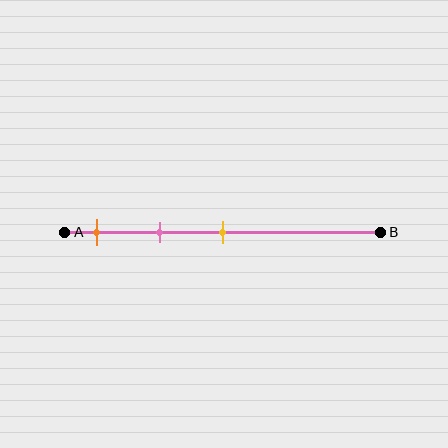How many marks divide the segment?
There are 3 marks dividing the segment.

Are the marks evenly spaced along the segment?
Yes, the marks are approximately evenly spaced.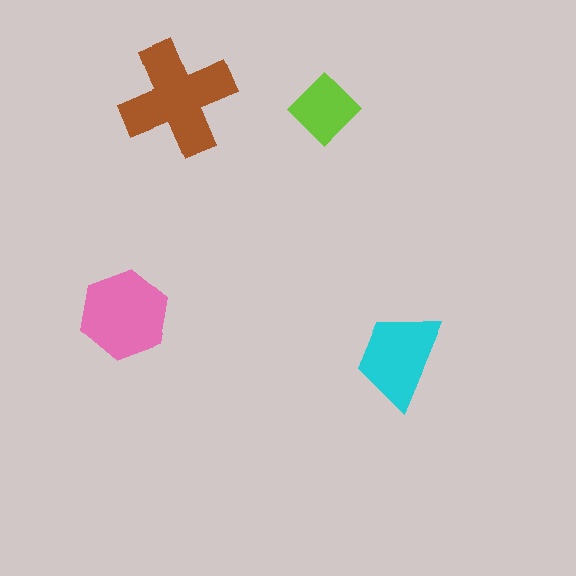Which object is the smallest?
The lime diamond.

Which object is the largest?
The brown cross.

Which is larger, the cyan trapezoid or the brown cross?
The brown cross.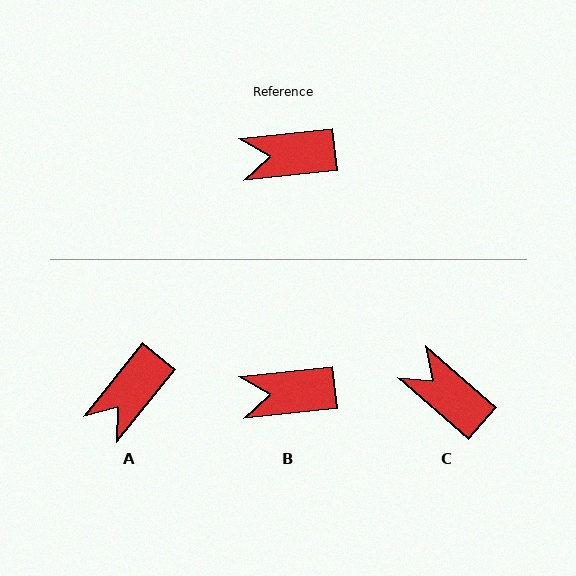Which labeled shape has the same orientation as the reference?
B.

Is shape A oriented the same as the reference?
No, it is off by about 45 degrees.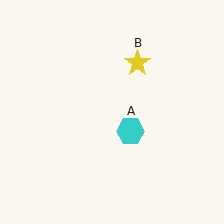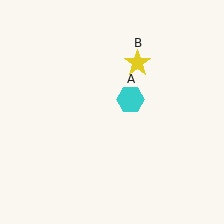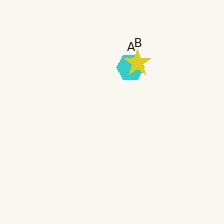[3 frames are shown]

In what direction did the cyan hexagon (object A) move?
The cyan hexagon (object A) moved up.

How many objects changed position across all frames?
1 object changed position: cyan hexagon (object A).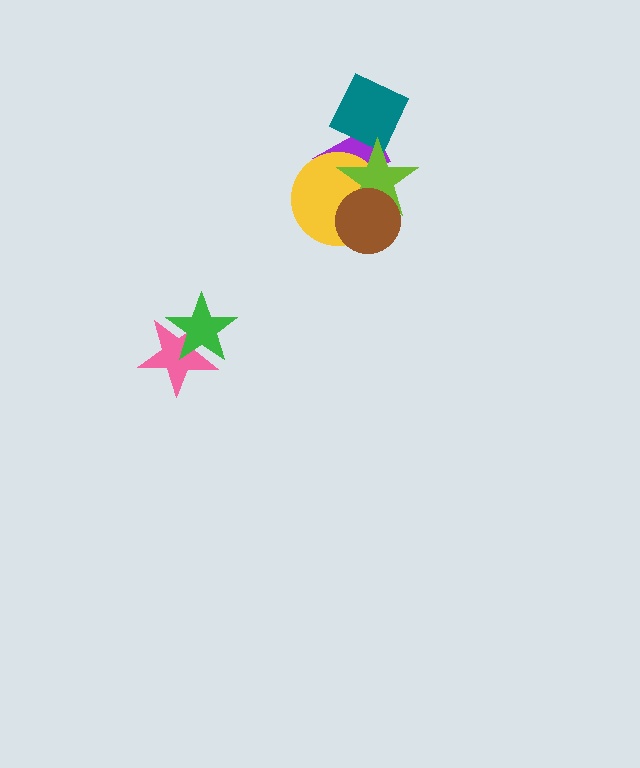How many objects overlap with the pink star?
1 object overlaps with the pink star.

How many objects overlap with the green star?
1 object overlaps with the green star.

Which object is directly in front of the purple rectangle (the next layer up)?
The yellow circle is directly in front of the purple rectangle.